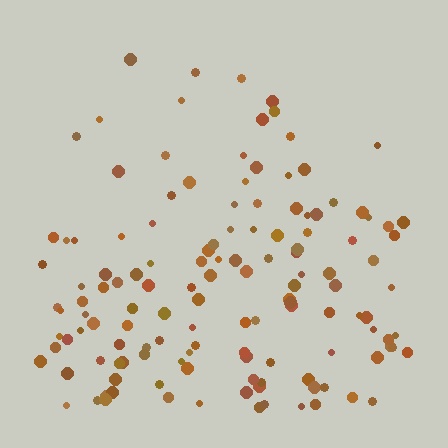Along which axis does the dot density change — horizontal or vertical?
Vertical.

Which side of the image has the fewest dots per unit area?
The top.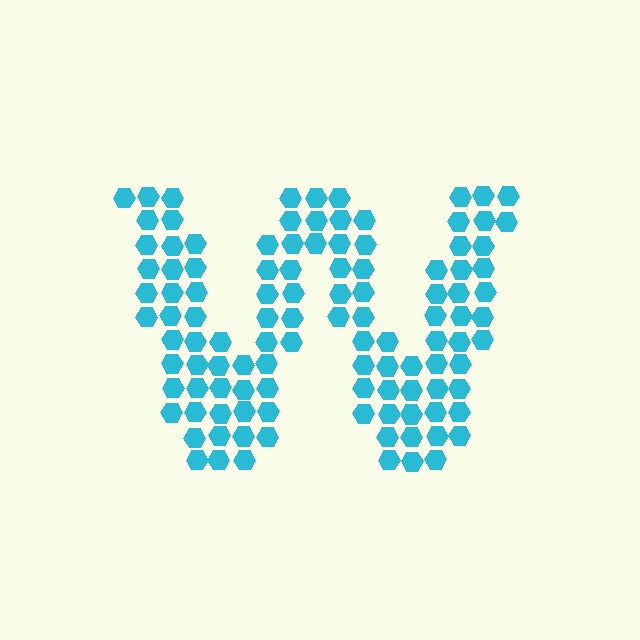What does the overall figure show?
The overall figure shows the letter W.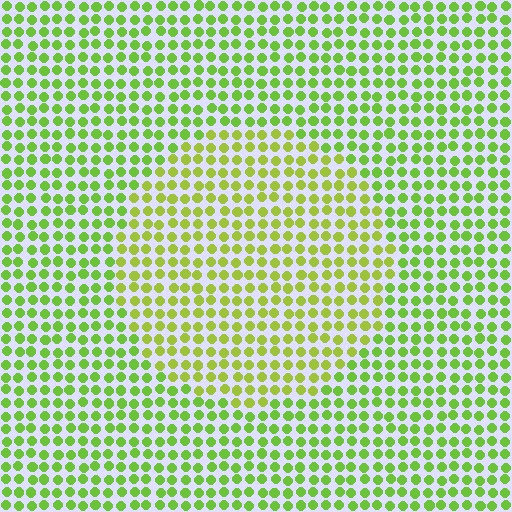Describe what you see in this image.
The image is filled with small lime elements in a uniform arrangement. A circle-shaped region is visible where the elements are tinted to a slightly different hue, forming a subtle color boundary.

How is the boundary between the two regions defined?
The boundary is defined purely by a slight shift in hue (about 22 degrees). Spacing, size, and orientation are identical on both sides.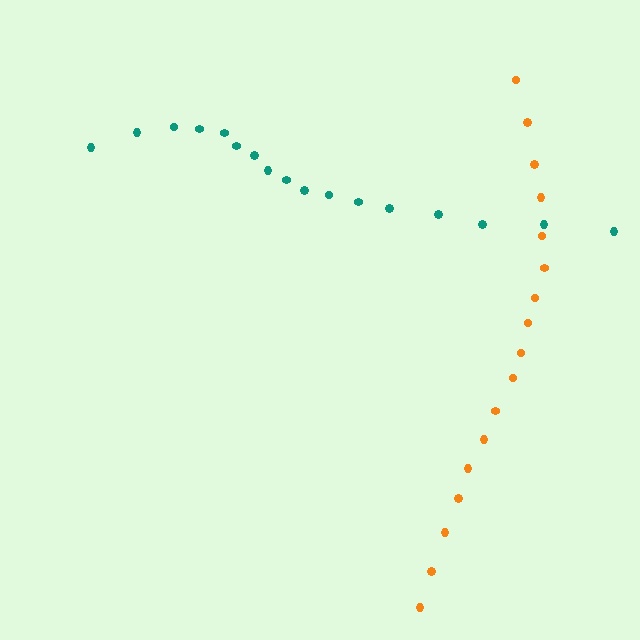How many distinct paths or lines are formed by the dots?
There are 2 distinct paths.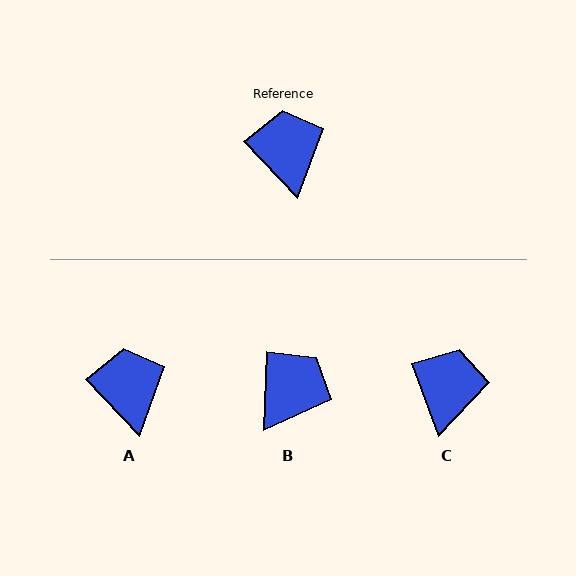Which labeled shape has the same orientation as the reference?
A.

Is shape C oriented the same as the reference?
No, it is off by about 23 degrees.